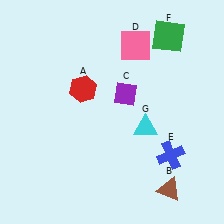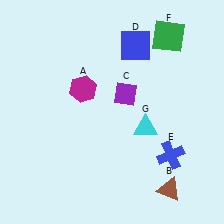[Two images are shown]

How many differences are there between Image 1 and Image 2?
There are 2 differences between the two images.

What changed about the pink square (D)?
In Image 1, D is pink. In Image 2, it changed to blue.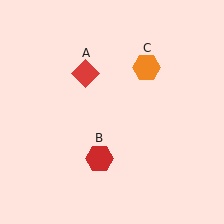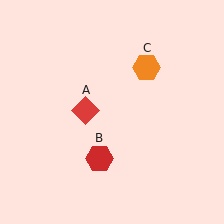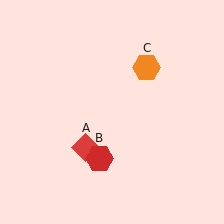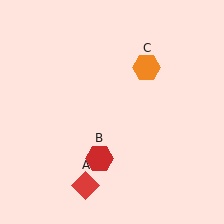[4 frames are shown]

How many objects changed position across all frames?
1 object changed position: red diamond (object A).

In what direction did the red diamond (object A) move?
The red diamond (object A) moved down.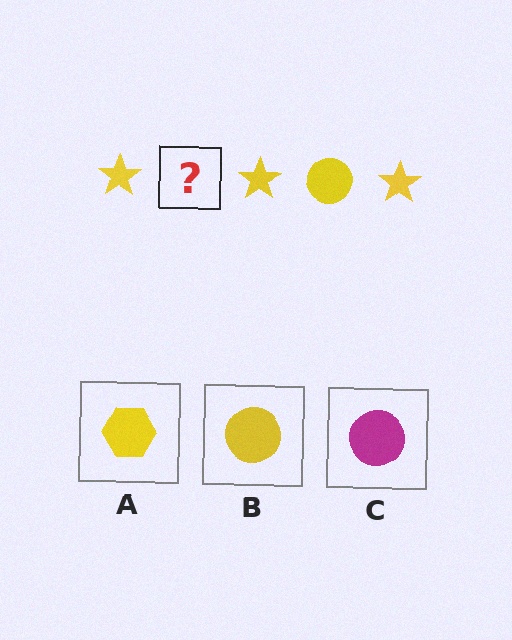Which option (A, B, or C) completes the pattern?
B.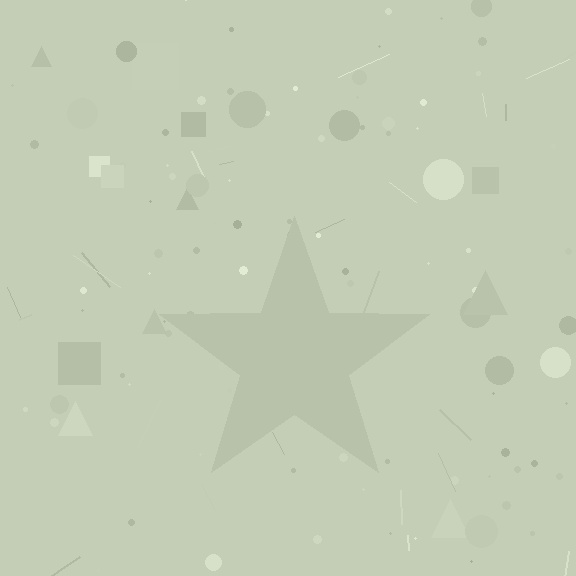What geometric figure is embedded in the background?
A star is embedded in the background.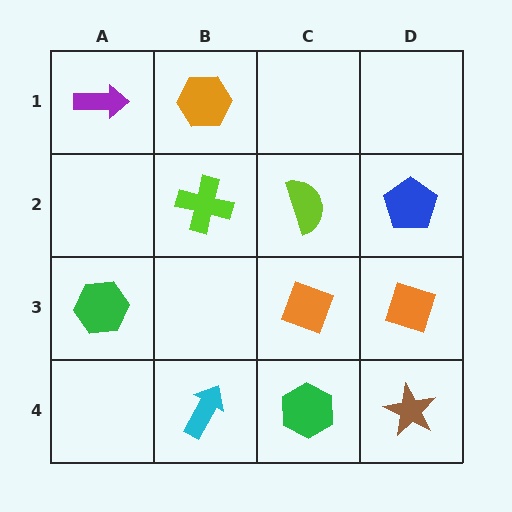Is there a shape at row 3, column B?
No, that cell is empty.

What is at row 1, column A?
A purple arrow.